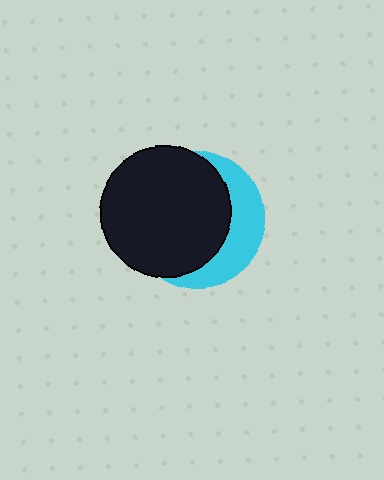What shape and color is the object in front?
The object in front is a black circle.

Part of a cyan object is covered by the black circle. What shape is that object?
It is a circle.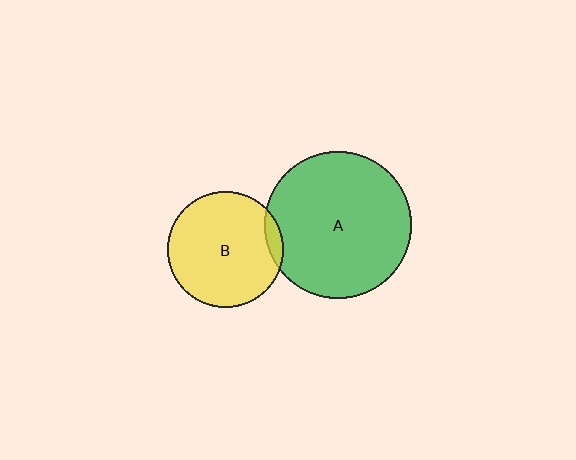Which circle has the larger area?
Circle A (green).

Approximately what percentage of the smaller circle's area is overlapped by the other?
Approximately 5%.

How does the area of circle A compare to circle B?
Approximately 1.6 times.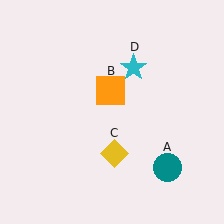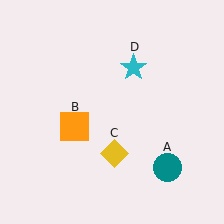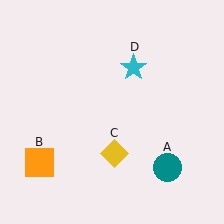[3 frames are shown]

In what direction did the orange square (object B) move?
The orange square (object B) moved down and to the left.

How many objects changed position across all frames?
1 object changed position: orange square (object B).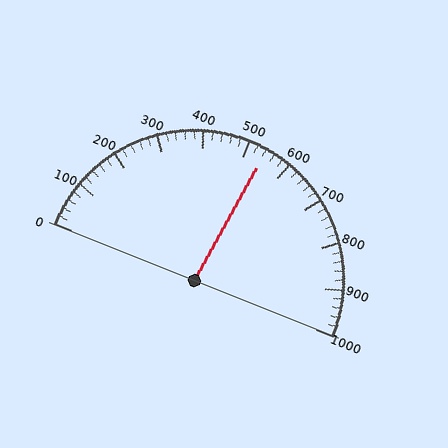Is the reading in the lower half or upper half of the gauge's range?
The reading is in the upper half of the range (0 to 1000).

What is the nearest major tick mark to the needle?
The nearest major tick mark is 500.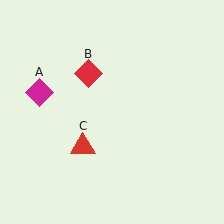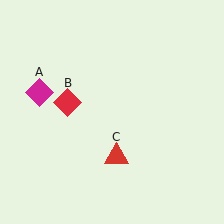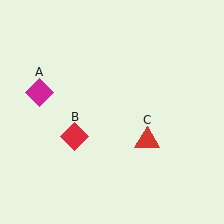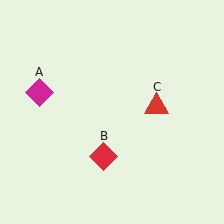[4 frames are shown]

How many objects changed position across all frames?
2 objects changed position: red diamond (object B), red triangle (object C).